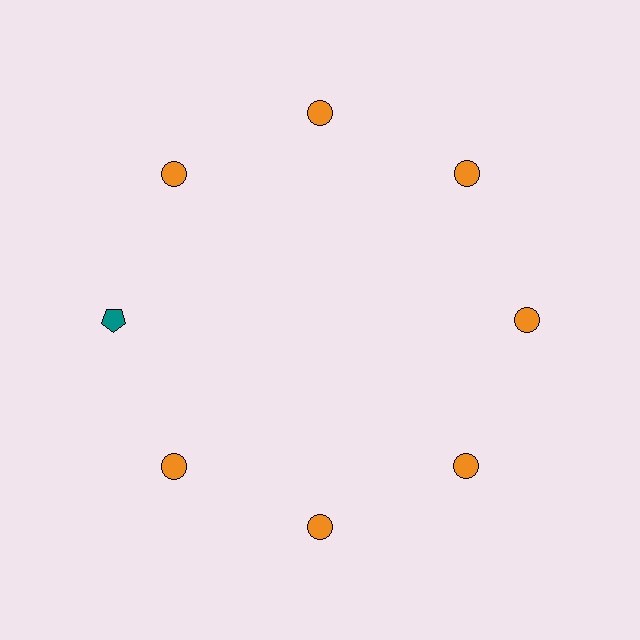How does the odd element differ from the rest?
It differs in both color (teal instead of orange) and shape (pentagon instead of circle).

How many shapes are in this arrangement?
There are 8 shapes arranged in a ring pattern.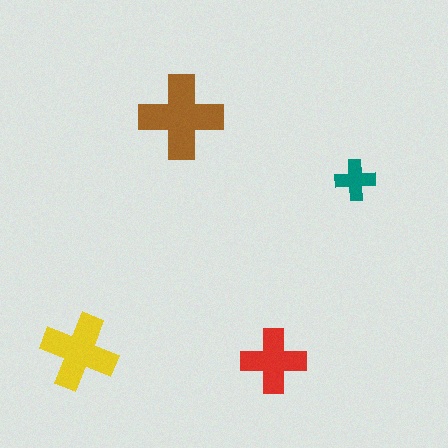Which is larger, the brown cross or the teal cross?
The brown one.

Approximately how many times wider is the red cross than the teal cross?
About 1.5 times wider.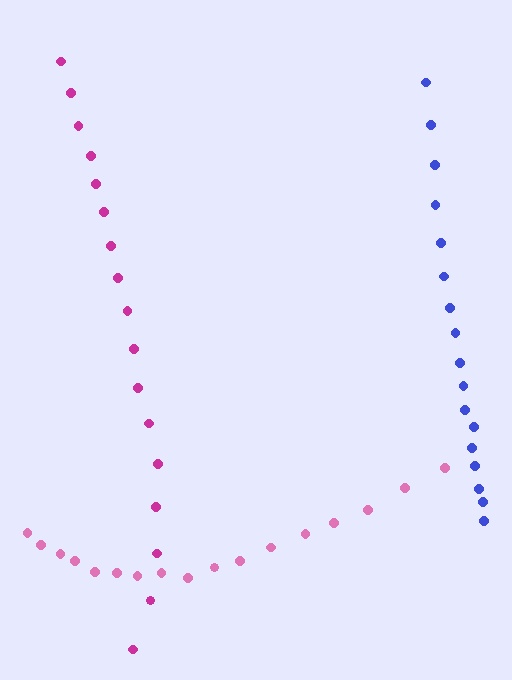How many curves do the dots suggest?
There are 3 distinct paths.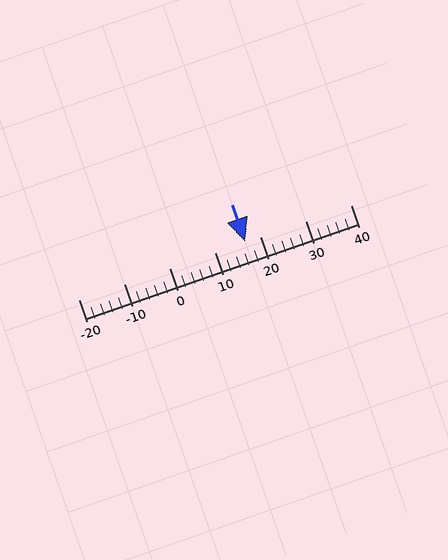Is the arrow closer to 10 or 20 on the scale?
The arrow is closer to 20.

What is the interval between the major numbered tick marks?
The major tick marks are spaced 10 units apart.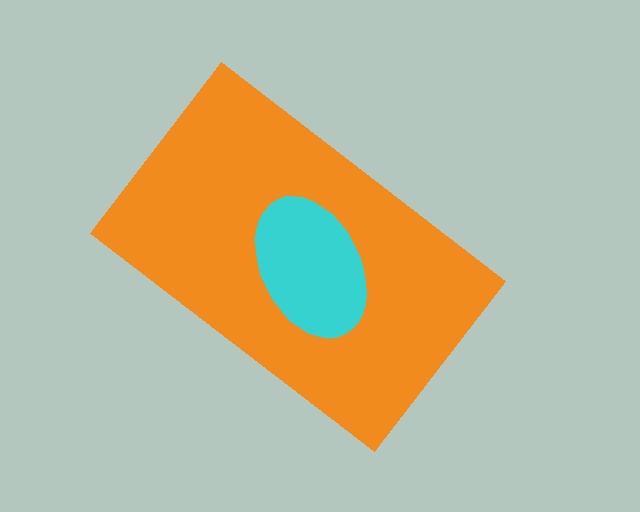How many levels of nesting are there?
2.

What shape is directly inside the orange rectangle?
The cyan ellipse.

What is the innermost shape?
The cyan ellipse.